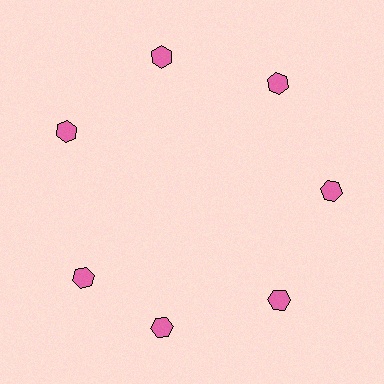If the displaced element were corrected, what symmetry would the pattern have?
It would have 7-fold rotational symmetry — the pattern would map onto itself every 51 degrees.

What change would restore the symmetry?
The symmetry would be restored by rotating it back into even spacing with its neighbors so that all 7 hexagons sit at equal angles and equal distance from the center.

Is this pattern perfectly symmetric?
No. The 7 pink hexagons are arranged in a ring, but one element near the 8 o'clock position is rotated out of alignment along the ring, breaking the 7-fold rotational symmetry.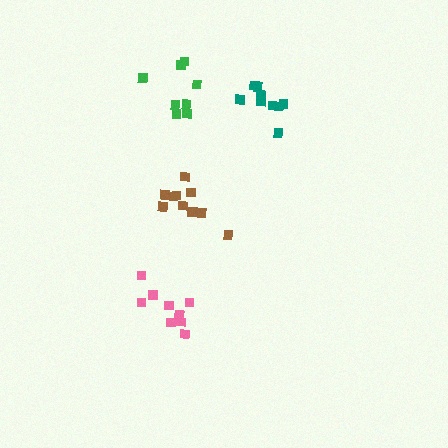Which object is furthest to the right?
The teal cluster is rightmost.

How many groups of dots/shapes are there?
There are 4 groups.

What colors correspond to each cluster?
The clusters are colored: pink, green, teal, brown.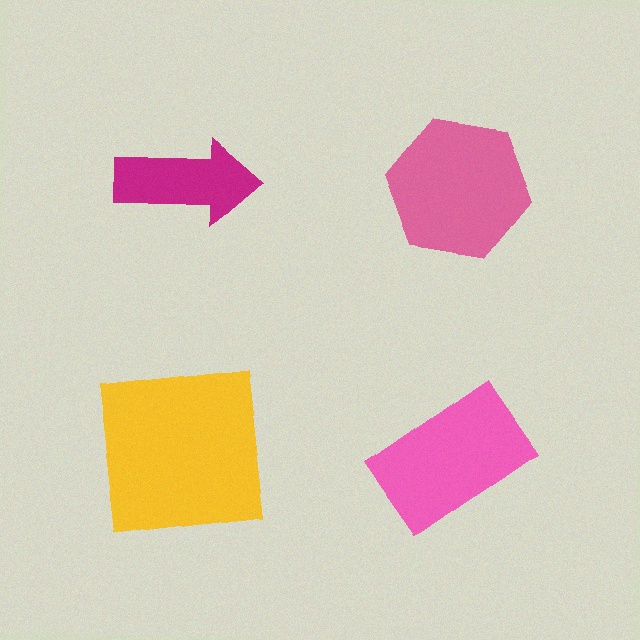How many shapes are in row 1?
2 shapes.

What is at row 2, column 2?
A pink rectangle.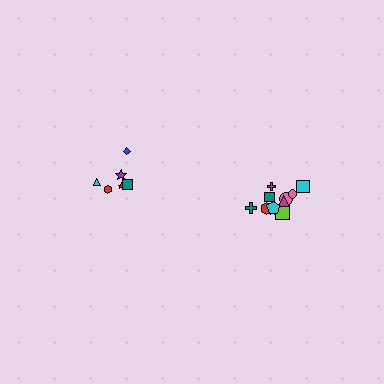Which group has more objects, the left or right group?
The right group.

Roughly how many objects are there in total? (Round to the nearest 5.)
Roughly 20 objects in total.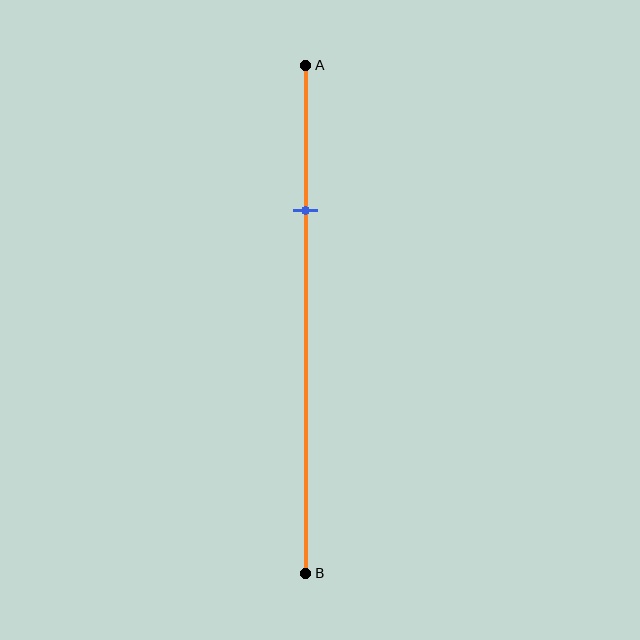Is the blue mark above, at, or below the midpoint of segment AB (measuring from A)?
The blue mark is above the midpoint of segment AB.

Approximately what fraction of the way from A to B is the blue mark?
The blue mark is approximately 30% of the way from A to B.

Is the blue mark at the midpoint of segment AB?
No, the mark is at about 30% from A, not at the 50% midpoint.